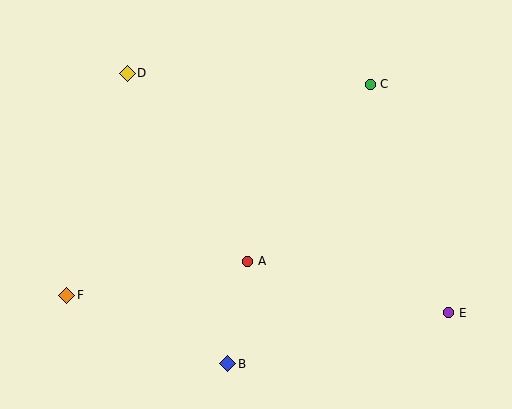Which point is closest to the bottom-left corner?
Point F is closest to the bottom-left corner.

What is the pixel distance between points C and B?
The distance between C and B is 314 pixels.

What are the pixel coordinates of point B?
Point B is at (228, 364).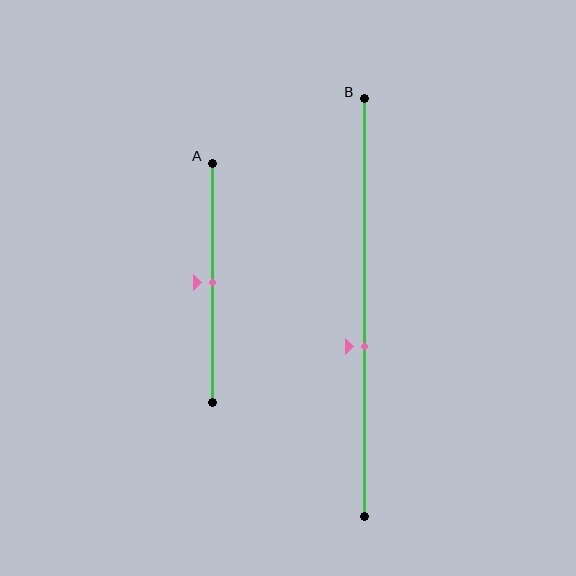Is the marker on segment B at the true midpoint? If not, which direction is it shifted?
No, the marker on segment B is shifted downward by about 9% of the segment length.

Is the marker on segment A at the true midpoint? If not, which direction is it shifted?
Yes, the marker on segment A is at the true midpoint.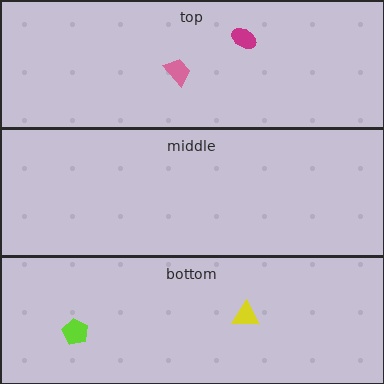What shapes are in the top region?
The pink trapezoid, the magenta ellipse.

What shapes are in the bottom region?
The lime pentagon, the yellow triangle.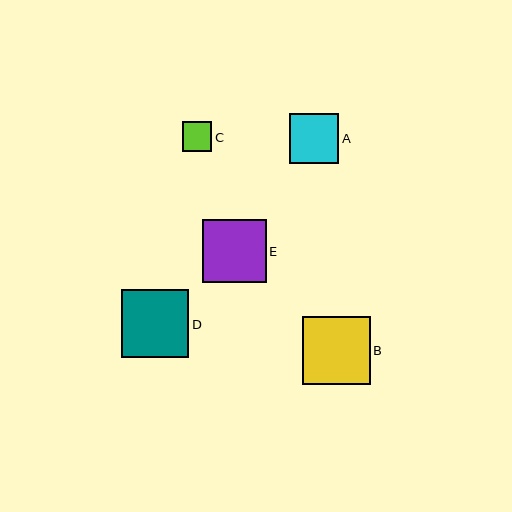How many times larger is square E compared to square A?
Square E is approximately 1.3 times the size of square A.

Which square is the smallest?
Square C is the smallest with a size of approximately 30 pixels.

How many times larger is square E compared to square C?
Square E is approximately 2.1 times the size of square C.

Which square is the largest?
Square B is the largest with a size of approximately 68 pixels.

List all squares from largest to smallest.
From largest to smallest: B, D, E, A, C.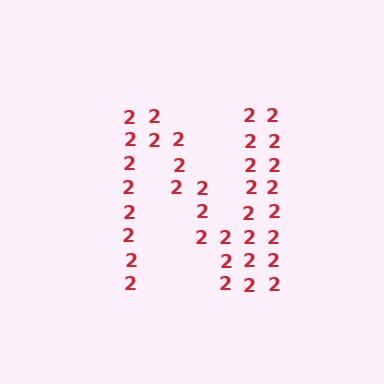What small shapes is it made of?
It is made of small digit 2's.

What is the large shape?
The large shape is the letter N.